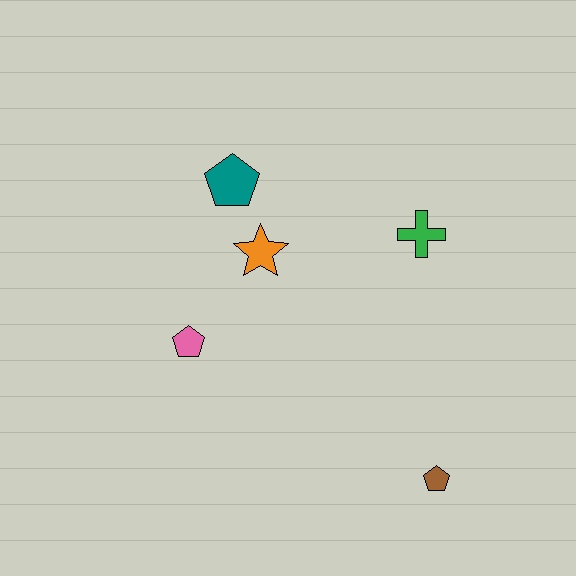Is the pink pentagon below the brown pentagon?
No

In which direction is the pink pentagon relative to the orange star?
The pink pentagon is below the orange star.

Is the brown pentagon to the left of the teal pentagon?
No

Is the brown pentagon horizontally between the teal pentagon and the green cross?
No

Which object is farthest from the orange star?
The brown pentagon is farthest from the orange star.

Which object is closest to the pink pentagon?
The orange star is closest to the pink pentagon.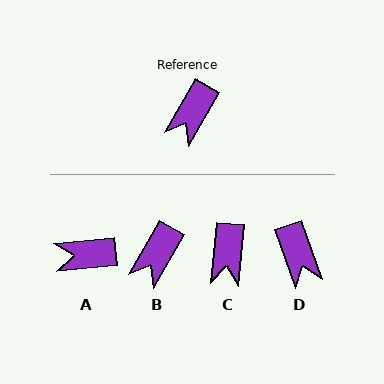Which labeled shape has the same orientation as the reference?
B.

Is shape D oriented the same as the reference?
No, it is off by about 50 degrees.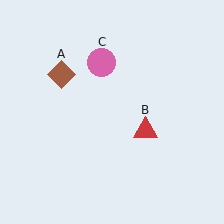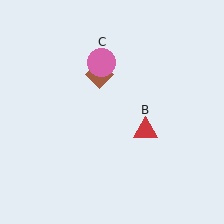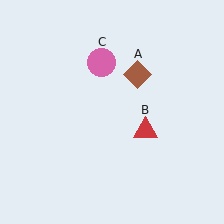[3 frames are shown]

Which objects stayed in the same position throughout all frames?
Red triangle (object B) and pink circle (object C) remained stationary.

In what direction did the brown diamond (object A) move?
The brown diamond (object A) moved right.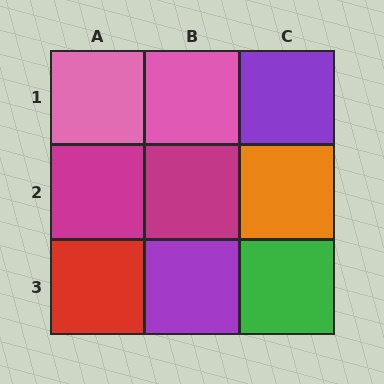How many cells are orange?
1 cell is orange.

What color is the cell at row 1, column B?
Pink.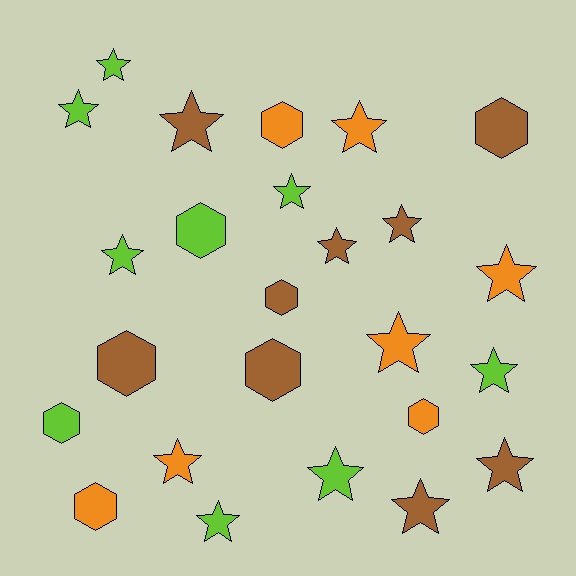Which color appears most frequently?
Brown, with 9 objects.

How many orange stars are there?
There are 4 orange stars.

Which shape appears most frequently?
Star, with 16 objects.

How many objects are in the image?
There are 25 objects.